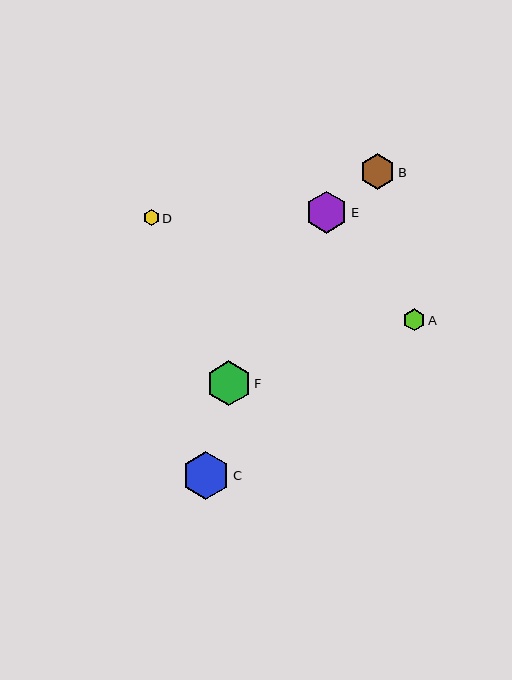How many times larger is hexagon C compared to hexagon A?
Hexagon C is approximately 2.2 times the size of hexagon A.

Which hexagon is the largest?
Hexagon C is the largest with a size of approximately 48 pixels.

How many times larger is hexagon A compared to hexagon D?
Hexagon A is approximately 1.4 times the size of hexagon D.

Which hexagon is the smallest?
Hexagon D is the smallest with a size of approximately 16 pixels.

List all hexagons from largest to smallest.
From largest to smallest: C, F, E, B, A, D.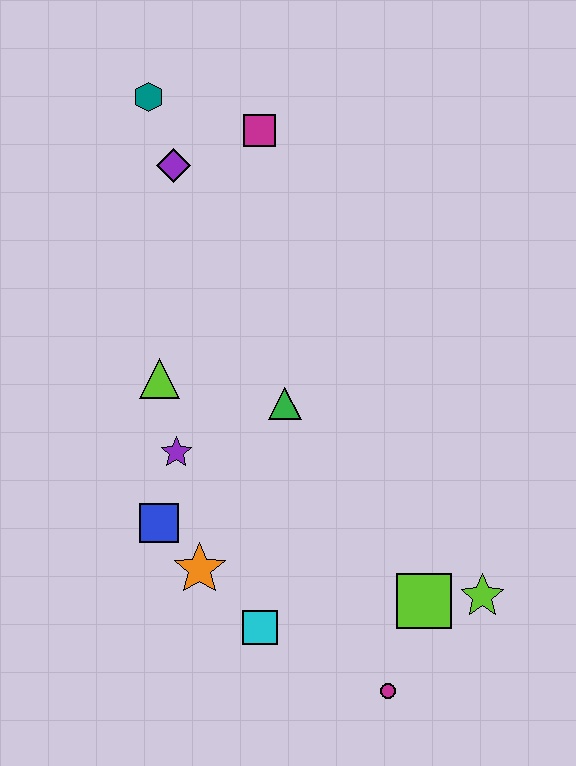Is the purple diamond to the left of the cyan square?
Yes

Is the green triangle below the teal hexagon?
Yes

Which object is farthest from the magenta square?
The magenta circle is farthest from the magenta square.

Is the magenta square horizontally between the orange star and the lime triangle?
No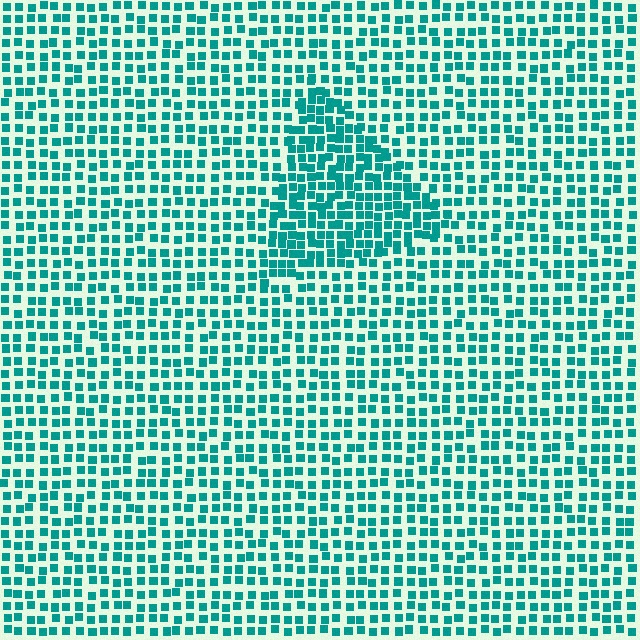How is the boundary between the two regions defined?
The boundary is defined by a change in element density (approximately 1.6x ratio). All elements are the same color, size, and shape.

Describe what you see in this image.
The image contains small teal elements arranged at two different densities. A triangle-shaped region is visible where the elements are more densely packed than the surrounding area.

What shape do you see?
I see a triangle.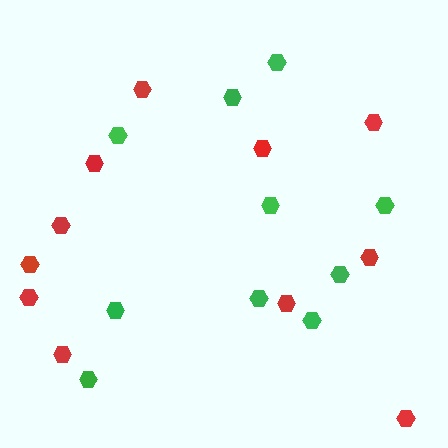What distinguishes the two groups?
There are 2 groups: one group of red hexagons (11) and one group of green hexagons (10).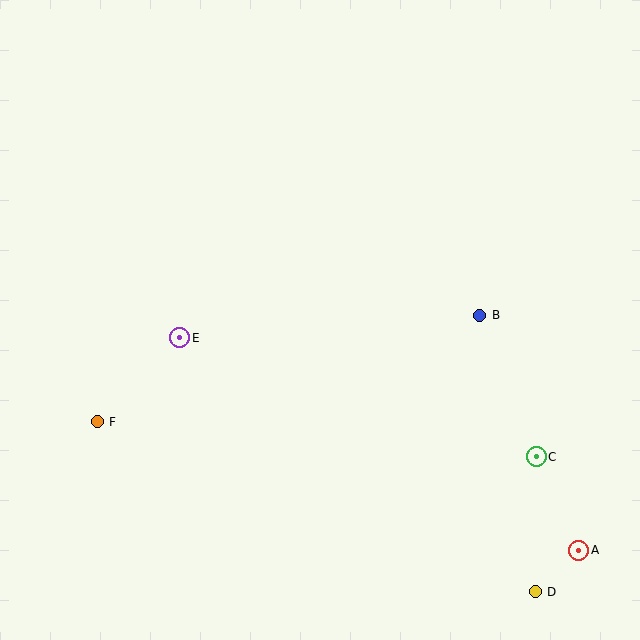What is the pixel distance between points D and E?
The distance between D and E is 437 pixels.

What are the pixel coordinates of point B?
Point B is at (480, 315).